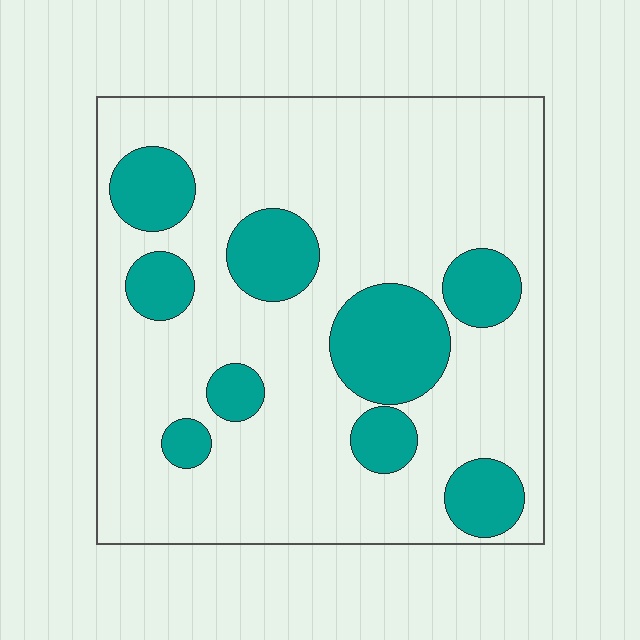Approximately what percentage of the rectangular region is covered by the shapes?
Approximately 25%.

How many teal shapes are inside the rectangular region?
9.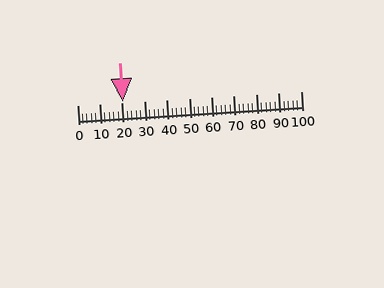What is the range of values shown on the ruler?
The ruler shows values from 0 to 100.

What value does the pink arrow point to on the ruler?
The pink arrow points to approximately 20.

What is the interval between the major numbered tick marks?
The major tick marks are spaced 10 units apart.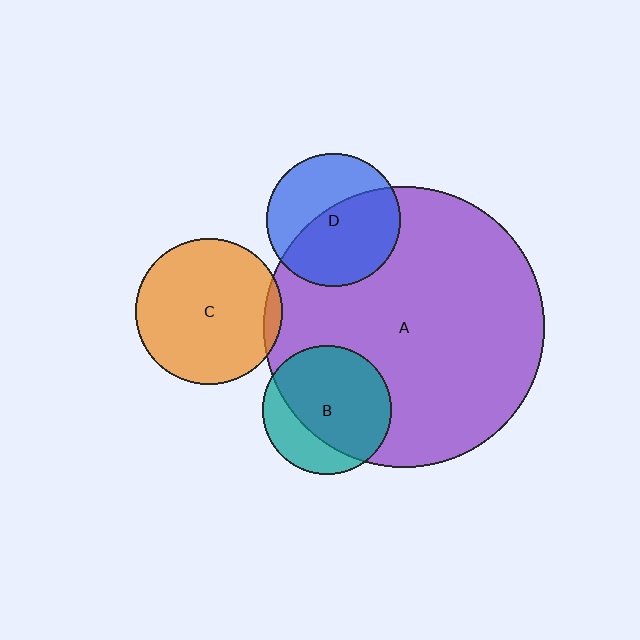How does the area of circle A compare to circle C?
Approximately 3.7 times.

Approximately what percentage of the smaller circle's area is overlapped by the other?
Approximately 5%.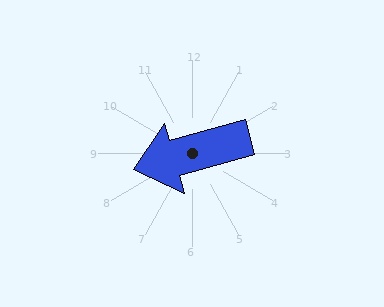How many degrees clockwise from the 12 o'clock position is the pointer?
Approximately 254 degrees.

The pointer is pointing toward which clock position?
Roughly 8 o'clock.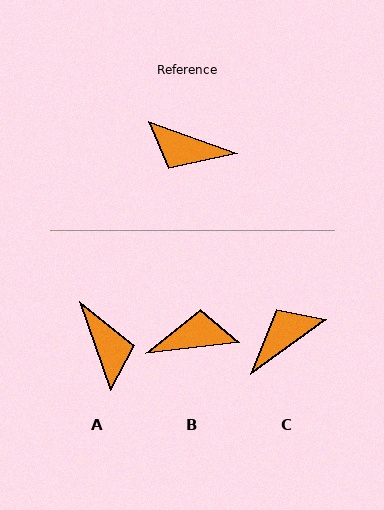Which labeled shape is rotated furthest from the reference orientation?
B, about 154 degrees away.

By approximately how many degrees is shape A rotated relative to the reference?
Approximately 129 degrees counter-clockwise.